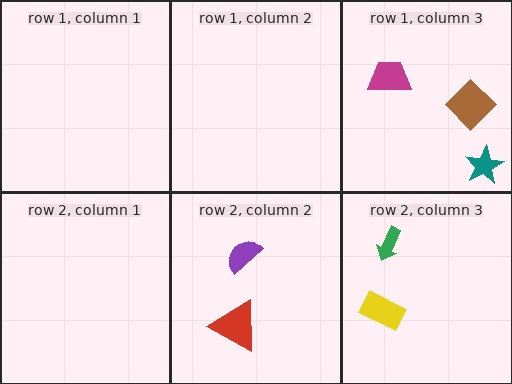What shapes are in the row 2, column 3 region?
The green arrow, the yellow rectangle.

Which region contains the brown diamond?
The row 1, column 3 region.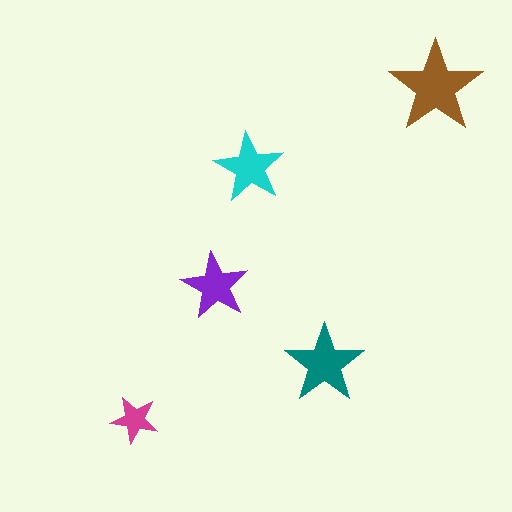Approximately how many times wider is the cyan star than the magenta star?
About 1.5 times wider.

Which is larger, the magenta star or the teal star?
The teal one.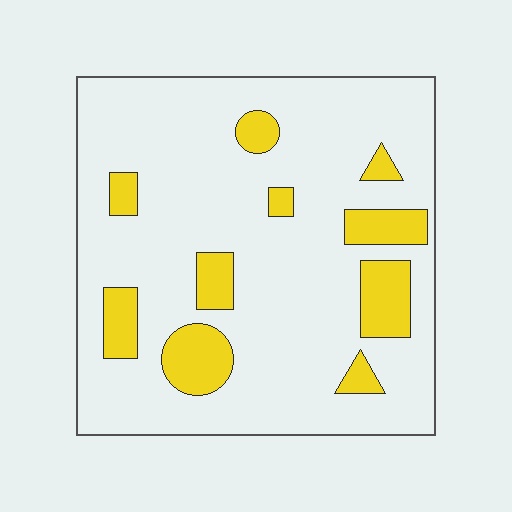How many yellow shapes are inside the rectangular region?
10.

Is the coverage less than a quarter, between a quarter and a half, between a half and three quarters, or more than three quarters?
Less than a quarter.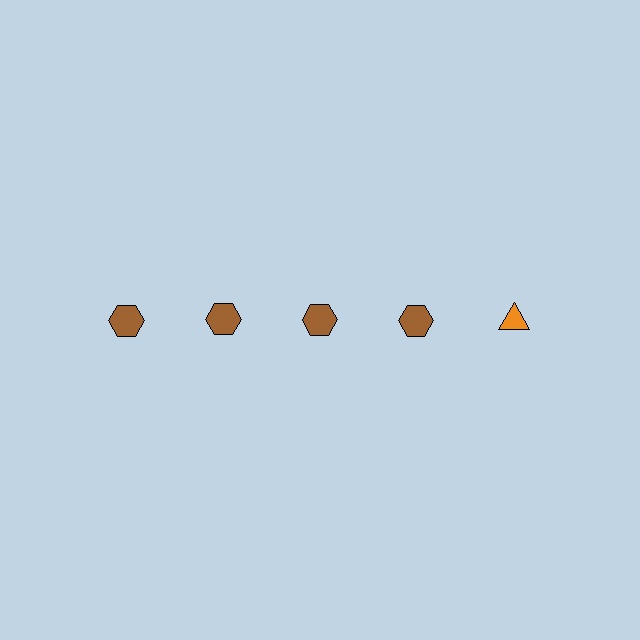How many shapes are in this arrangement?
There are 5 shapes arranged in a grid pattern.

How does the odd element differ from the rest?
It differs in both color (orange instead of brown) and shape (triangle instead of hexagon).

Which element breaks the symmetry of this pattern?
The orange triangle in the top row, rightmost column breaks the symmetry. All other shapes are brown hexagons.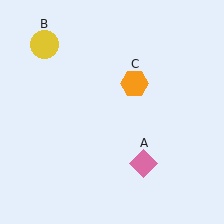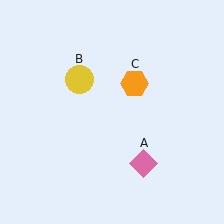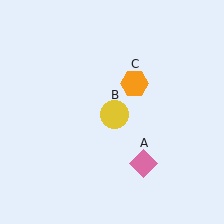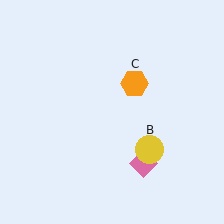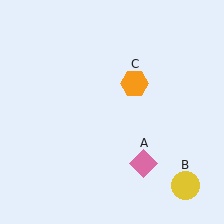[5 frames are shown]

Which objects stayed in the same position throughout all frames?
Pink diamond (object A) and orange hexagon (object C) remained stationary.